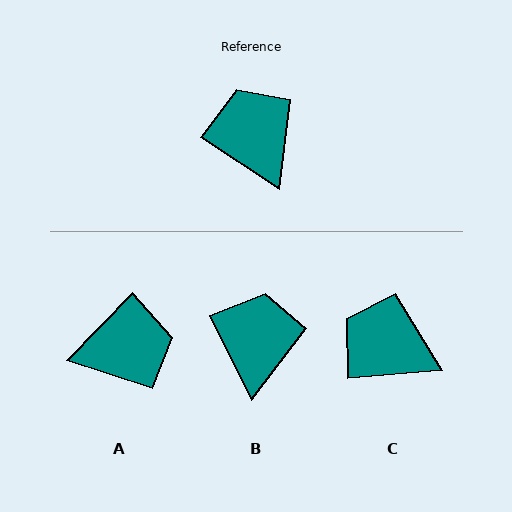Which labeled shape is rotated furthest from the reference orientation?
A, about 101 degrees away.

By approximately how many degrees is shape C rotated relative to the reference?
Approximately 38 degrees counter-clockwise.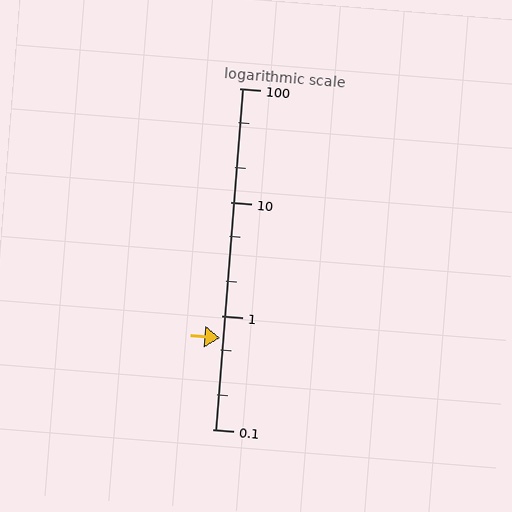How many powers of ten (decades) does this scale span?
The scale spans 3 decades, from 0.1 to 100.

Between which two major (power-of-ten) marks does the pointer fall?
The pointer is between 0.1 and 1.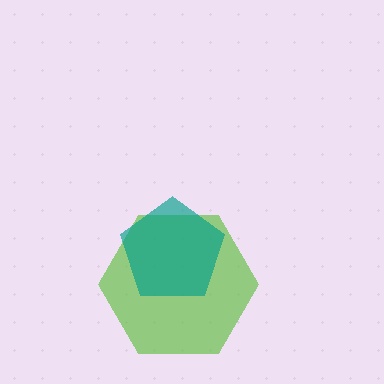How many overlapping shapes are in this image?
There are 2 overlapping shapes in the image.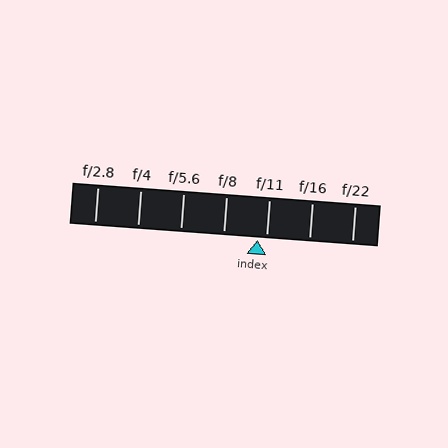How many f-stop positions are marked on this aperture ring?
There are 7 f-stop positions marked.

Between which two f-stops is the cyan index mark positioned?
The index mark is between f/8 and f/11.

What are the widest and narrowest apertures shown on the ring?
The widest aperture shown is f/2.8 and the narrowest is f/22.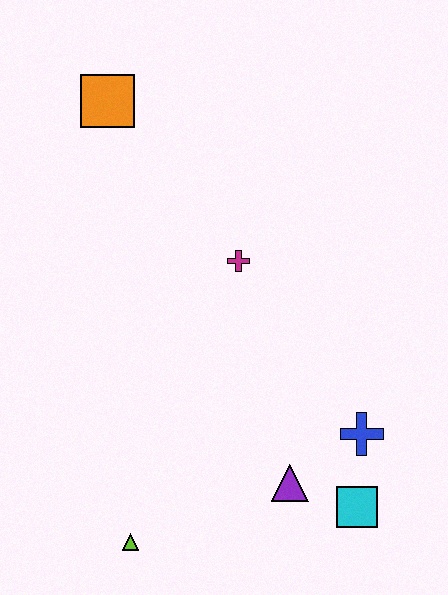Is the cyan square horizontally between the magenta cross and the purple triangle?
No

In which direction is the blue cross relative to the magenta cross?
The blue cross is below the magenta cross.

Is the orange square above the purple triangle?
Yes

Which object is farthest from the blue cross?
The orange square is farthest from the blue cross.